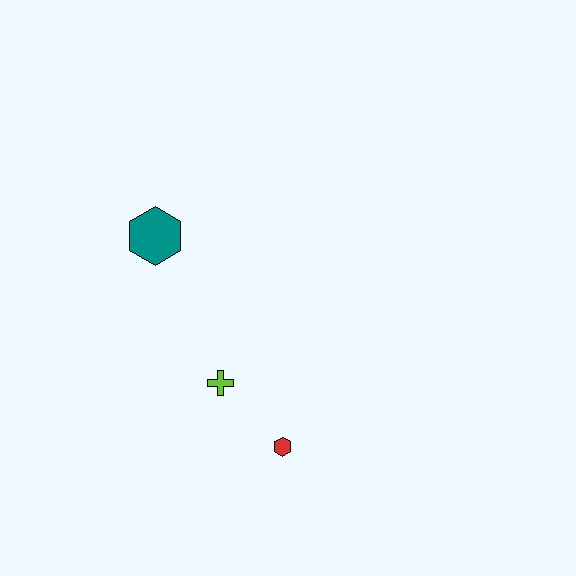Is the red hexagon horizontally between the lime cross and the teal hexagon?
No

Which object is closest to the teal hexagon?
The lime cross is closest to the teal hexagon.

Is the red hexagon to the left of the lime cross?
No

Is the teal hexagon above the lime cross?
Yes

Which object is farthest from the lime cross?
The teal hexagon is farthest from the lime cross.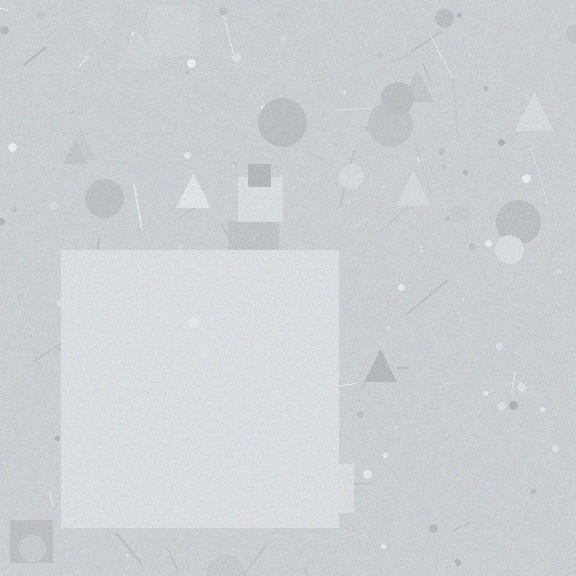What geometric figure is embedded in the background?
A square is embedded in the background.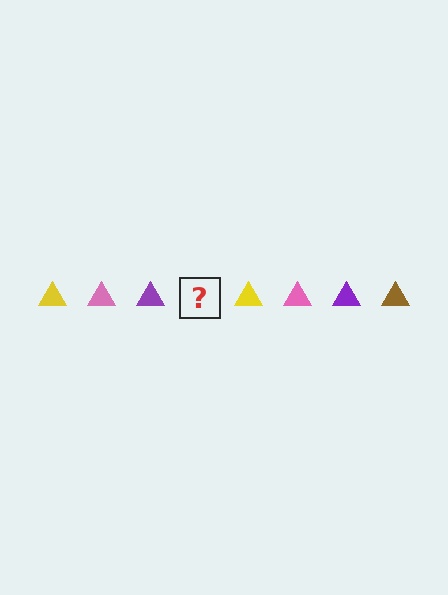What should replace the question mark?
The question mark should be replaced with a brown triangle.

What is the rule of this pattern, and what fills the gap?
The rule is that the pattern cycles through yellow, pink, purple, brown triangles. The gap should be filled with a brown triangle.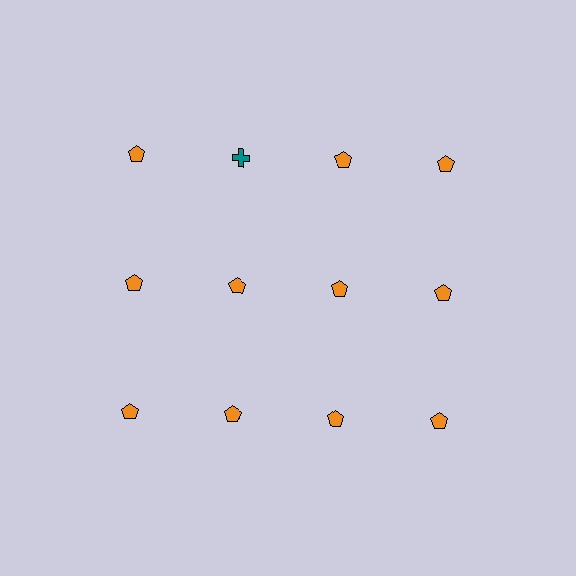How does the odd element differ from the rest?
It differs in both color (teal instead of orange) and shape (cross instead of pentagon).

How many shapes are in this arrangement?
There are 12 shapes arranged in a grid pattern.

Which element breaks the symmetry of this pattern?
The teal cross in the top row, second from left column breaks the symmetry. All other shapes are orange pentagons.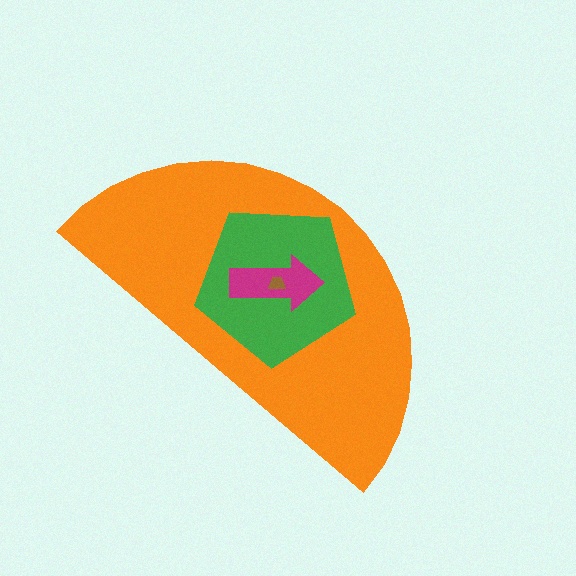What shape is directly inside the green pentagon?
The magenta arrow.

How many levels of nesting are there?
4.